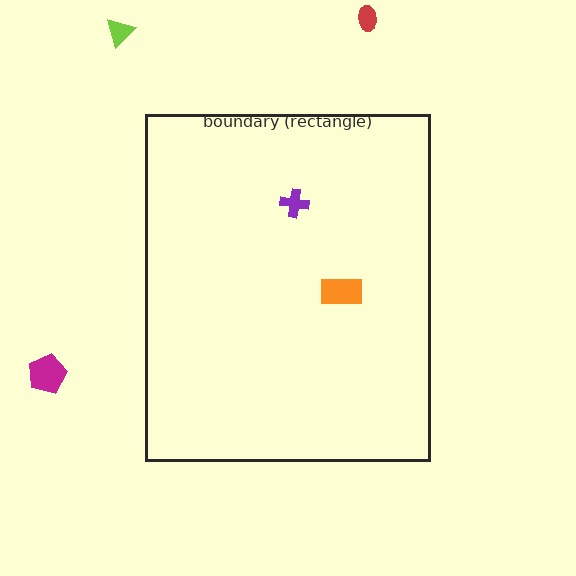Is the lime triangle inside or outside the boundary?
Outside.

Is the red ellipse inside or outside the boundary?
Outside.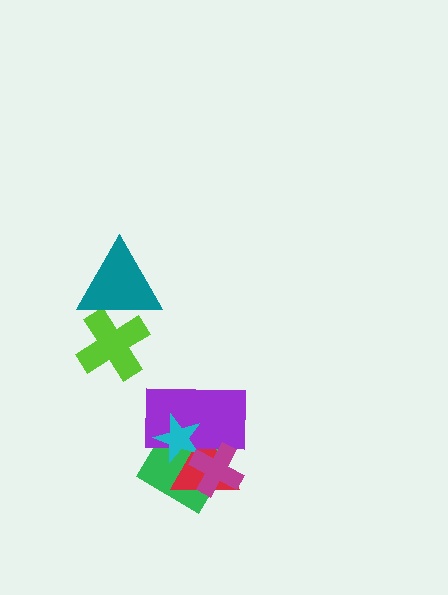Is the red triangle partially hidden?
Yes, it is partially covered by another shape.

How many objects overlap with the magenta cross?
3 objects overlap with the magenta cross.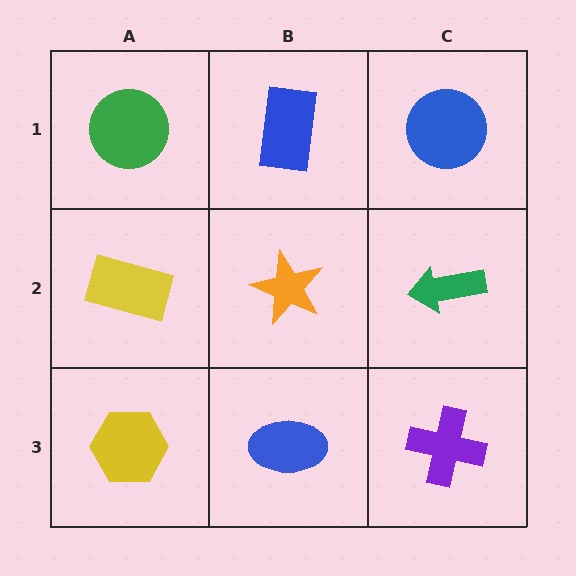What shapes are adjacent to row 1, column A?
A yellow rectangle (row 2, column A), a blue rectangle (row 1, column B).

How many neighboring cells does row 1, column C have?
2.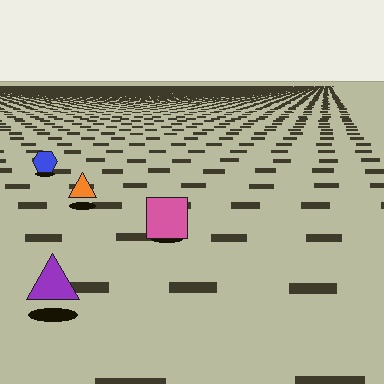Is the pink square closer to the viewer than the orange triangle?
Yes. The pink square is closer — you can tell from the texture gradient: the ground texture is coarser near it.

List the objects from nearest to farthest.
From nearest to farthest: the purple triangle, the pink square, the orange triangle, the blue hexagon.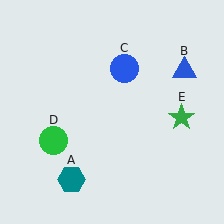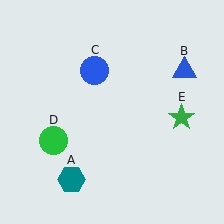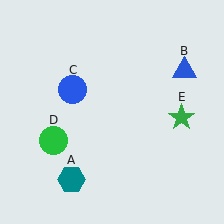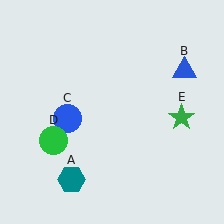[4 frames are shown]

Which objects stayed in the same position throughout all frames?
Teal hexagon (object A) and blue triangle (object B) and green circle (object D) and green star (object E) remained stationary.